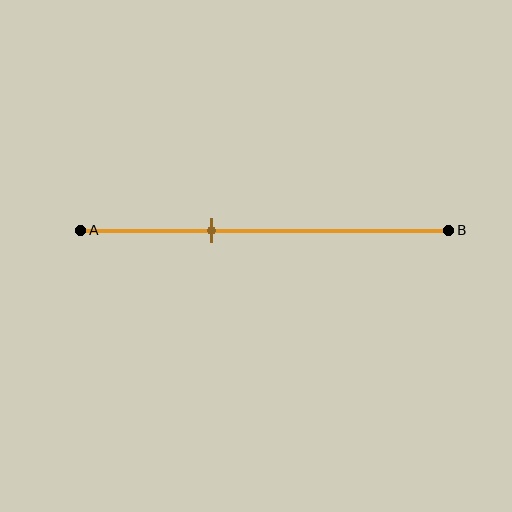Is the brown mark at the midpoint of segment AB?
No, the mark is at about 35% from A, not at the 50% midpoint.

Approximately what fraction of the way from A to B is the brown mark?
The brown mark is approximately 35% of the way from A to B.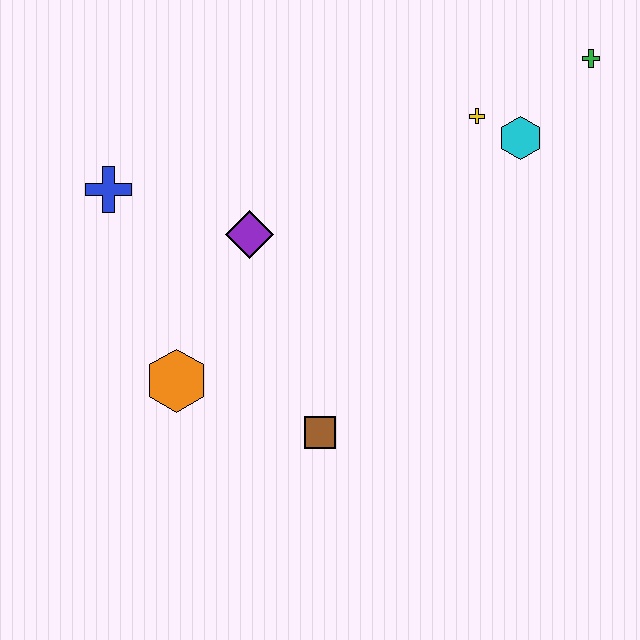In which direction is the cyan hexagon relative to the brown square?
The cyan hexagon is above the brown square.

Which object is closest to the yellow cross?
The cyan hexagon is closest to the yellow cross.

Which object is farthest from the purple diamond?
The green cross is farthest from the purple diamond.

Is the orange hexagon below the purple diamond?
Yes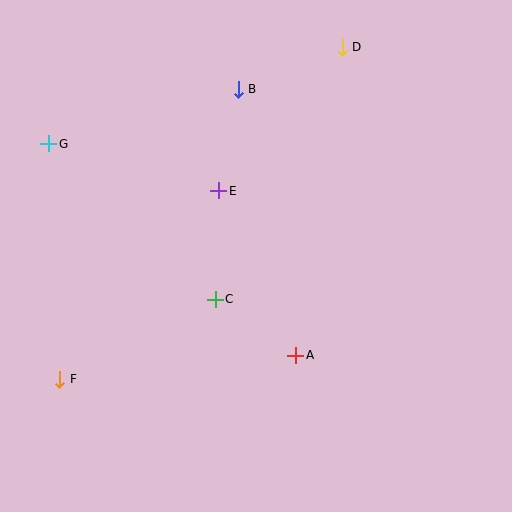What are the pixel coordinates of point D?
Point D is at (342, 47).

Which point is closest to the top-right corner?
Point D is closest to the top-right corner.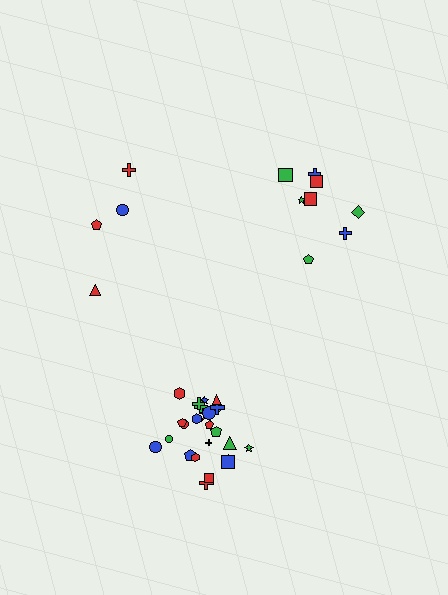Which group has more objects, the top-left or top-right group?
The top-right group.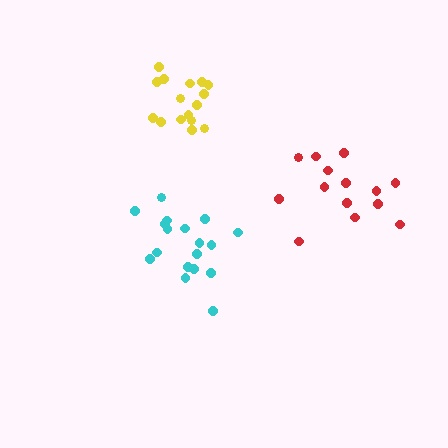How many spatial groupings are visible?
There are 3 spatial groupings.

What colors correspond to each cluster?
The clusters are colored: yellow, cyan, red.